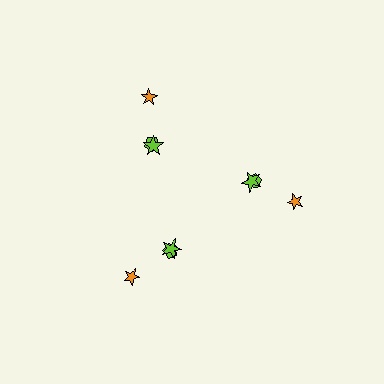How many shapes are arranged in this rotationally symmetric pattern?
There are 9 shapes, arranged in 3 groups of 3.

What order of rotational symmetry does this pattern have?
This pattern has 3-fold rotational symmetry.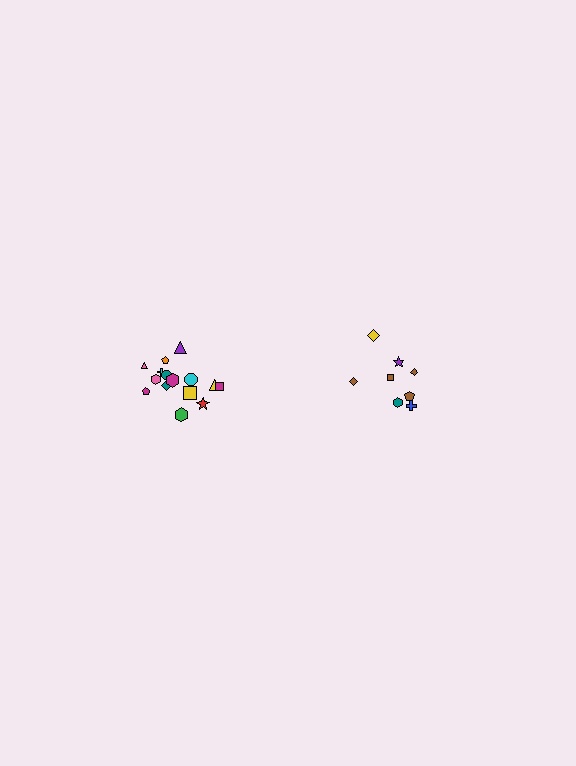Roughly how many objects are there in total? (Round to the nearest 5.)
Roughly 25 objects in total.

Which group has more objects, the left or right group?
The left group.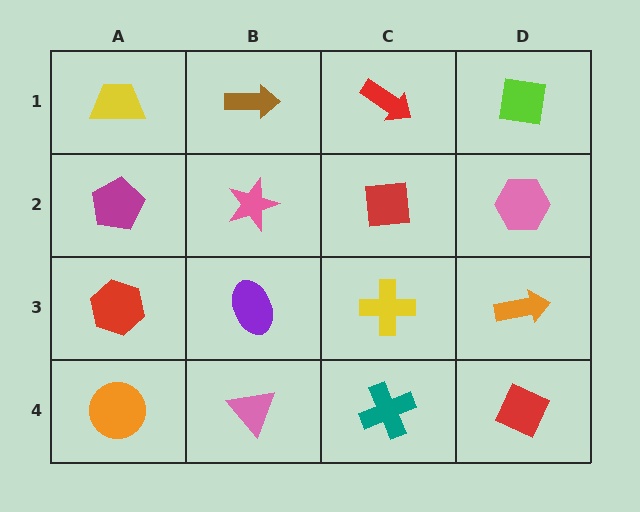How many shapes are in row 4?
4 shapes.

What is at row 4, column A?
An orange circle.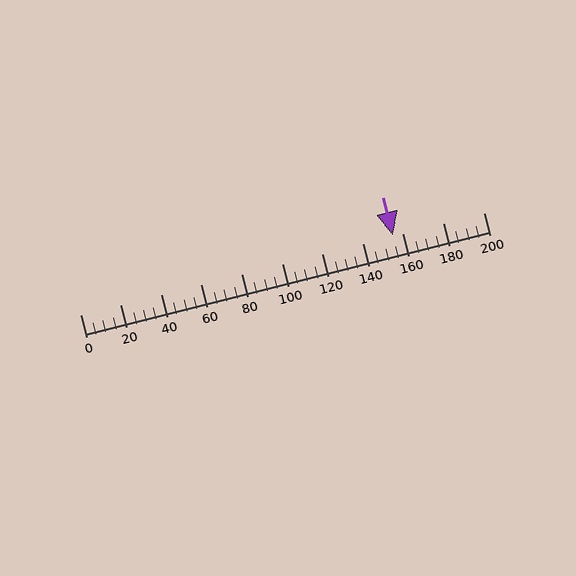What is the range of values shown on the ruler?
The ruler shows values from 0 to 200.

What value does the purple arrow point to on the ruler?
The purple arrow points to approximately 155.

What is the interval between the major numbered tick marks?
The major tick marks are spaced 20 units apart.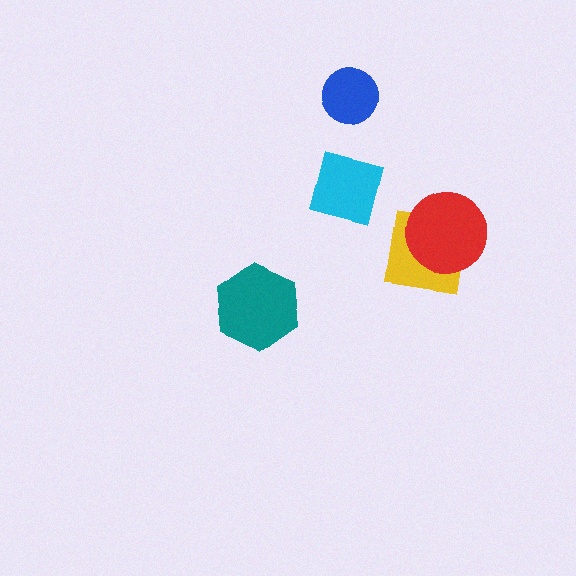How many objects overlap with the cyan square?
0 objects overlap with the cyan square.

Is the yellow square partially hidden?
Yes, it is partially covered by another shape.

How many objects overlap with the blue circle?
0 objects overlap with the blue circle.